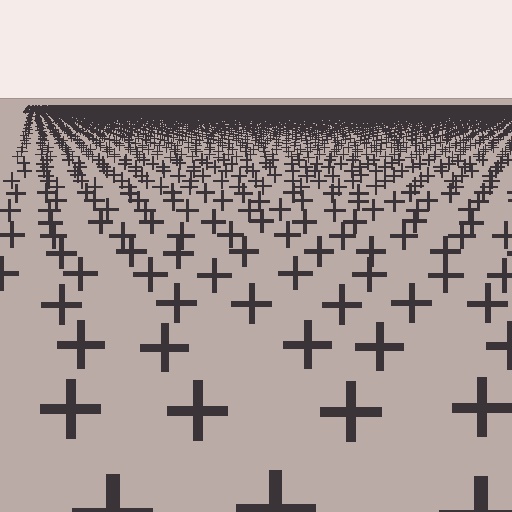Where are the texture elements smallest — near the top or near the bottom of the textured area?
Near the top.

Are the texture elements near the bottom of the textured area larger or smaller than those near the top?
Larger. Near the bottom, elements are closer to the viewer and appear at a bigger on-screen size.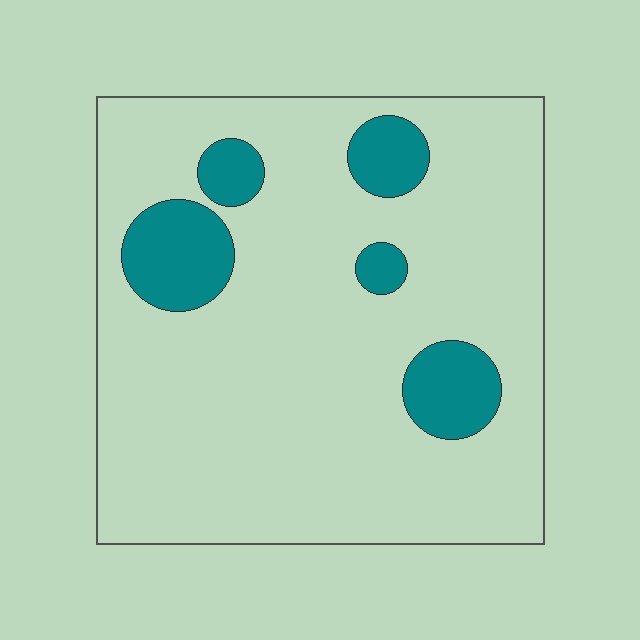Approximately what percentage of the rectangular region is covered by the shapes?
Approximately 15%.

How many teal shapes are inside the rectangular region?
5.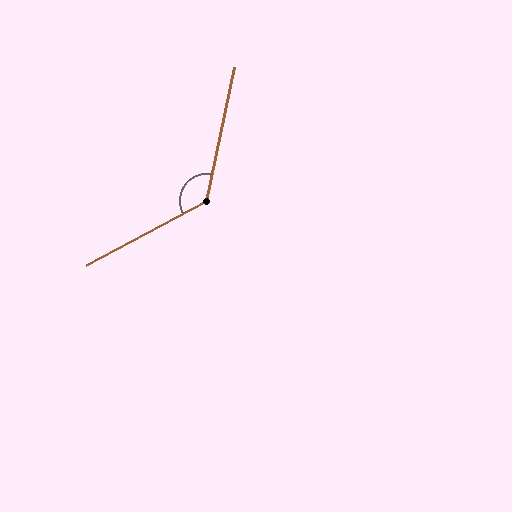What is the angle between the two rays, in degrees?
Approximately 130 degrees.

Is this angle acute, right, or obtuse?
It is obtuse.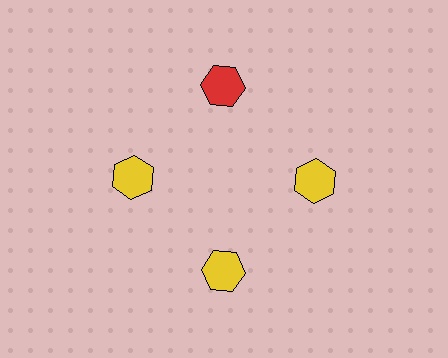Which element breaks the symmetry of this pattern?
The red hexagon at roughly the 12 o'clock position breaks the symmetry. All other shapes are yellow hexagons.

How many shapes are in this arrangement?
There are 4 shapes arranged in a ring pattern.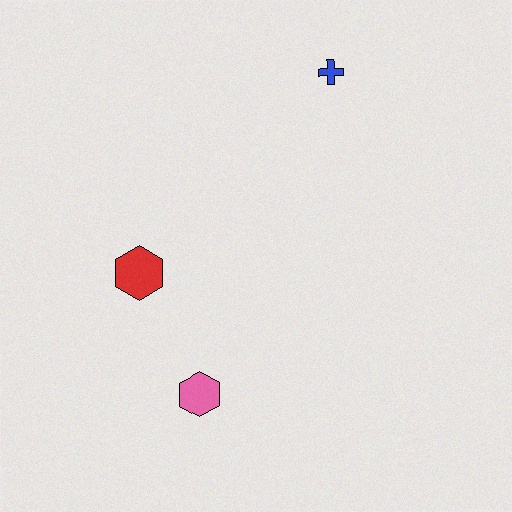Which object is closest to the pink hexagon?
The red hexagon is closest to the pink hexagon.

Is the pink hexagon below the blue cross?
Yes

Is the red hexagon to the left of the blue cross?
Yes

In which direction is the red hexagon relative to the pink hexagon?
The red hexagon is above the pink hexagon.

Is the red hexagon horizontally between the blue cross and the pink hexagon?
No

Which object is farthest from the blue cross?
The pink hexagon is farthest from the blue cross.